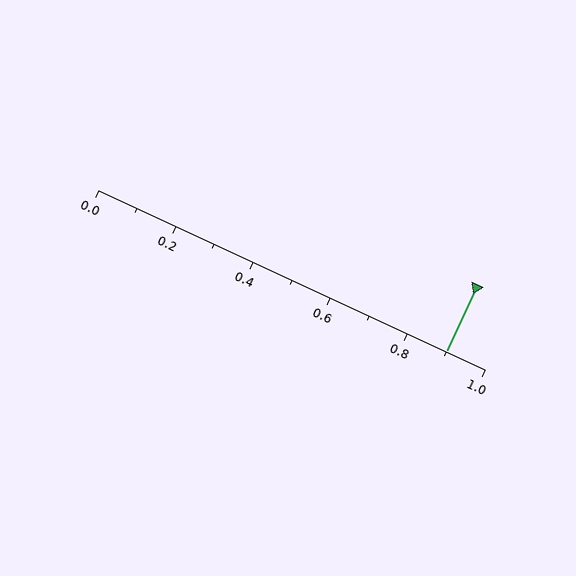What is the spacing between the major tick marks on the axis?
The major ticks are spaced 0.2 apart.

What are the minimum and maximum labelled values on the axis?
The axis runs from 0.0 to 1.0.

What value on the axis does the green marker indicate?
The marker indicates approximately 0.9.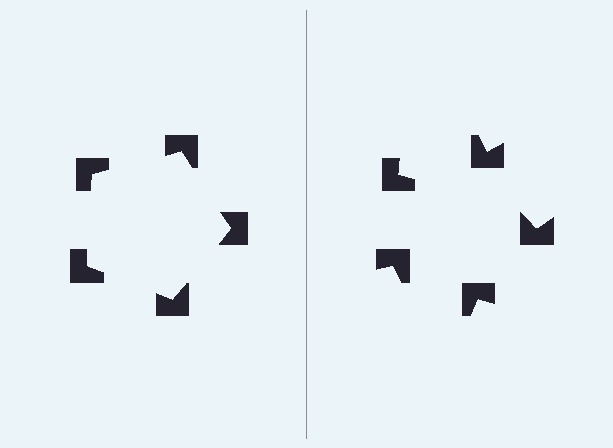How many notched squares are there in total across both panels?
10 — 5 on each side.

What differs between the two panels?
The notched squares are positioned identically on both sides; only the wedge orientations differ. On the left they align to a pentagon; on the right they are misaligned.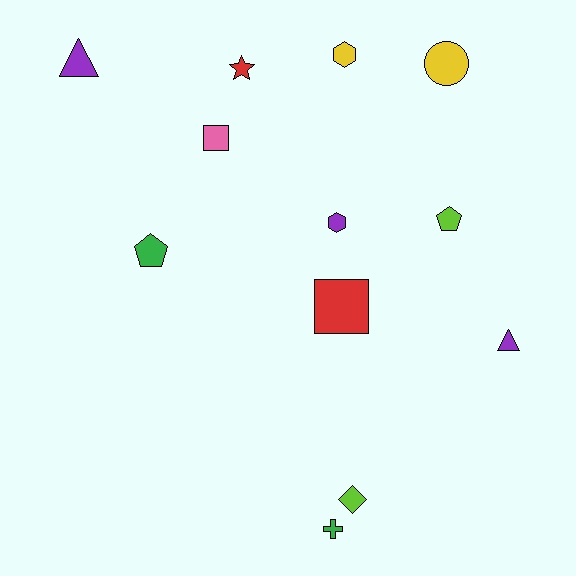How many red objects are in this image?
There are 2 red objects.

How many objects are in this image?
There are 12 objects.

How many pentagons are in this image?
There are 2 pentagons.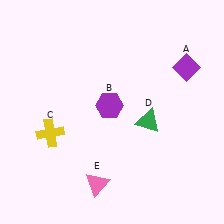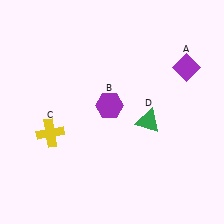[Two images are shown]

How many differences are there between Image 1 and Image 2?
There is 1 difference between the two images.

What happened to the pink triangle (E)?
The pink triangle (E) was removed in Image 2. It was in the bottom-left area of Image 1.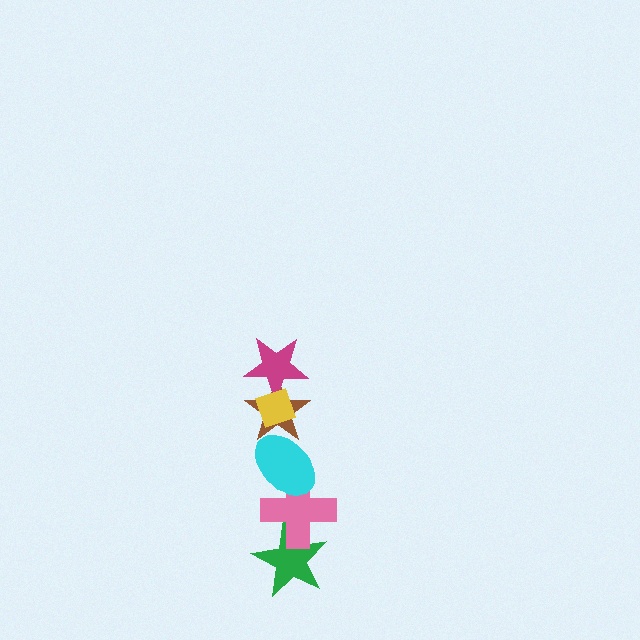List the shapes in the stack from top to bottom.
From top to bottom: the yellow diamond, the magenta star, the brown star, the cyan ellipse, the pink cross, the green star.